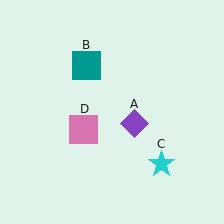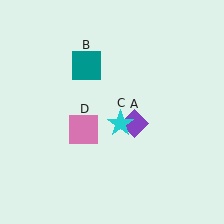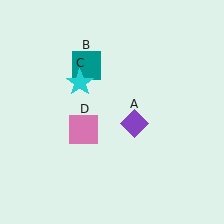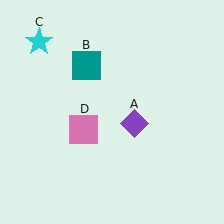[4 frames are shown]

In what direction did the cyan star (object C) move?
The cyan star (object C) moved up and to the left.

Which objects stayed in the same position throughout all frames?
Purple diamond (object A) and teal square (object B) and pink square (object D) remained stationary.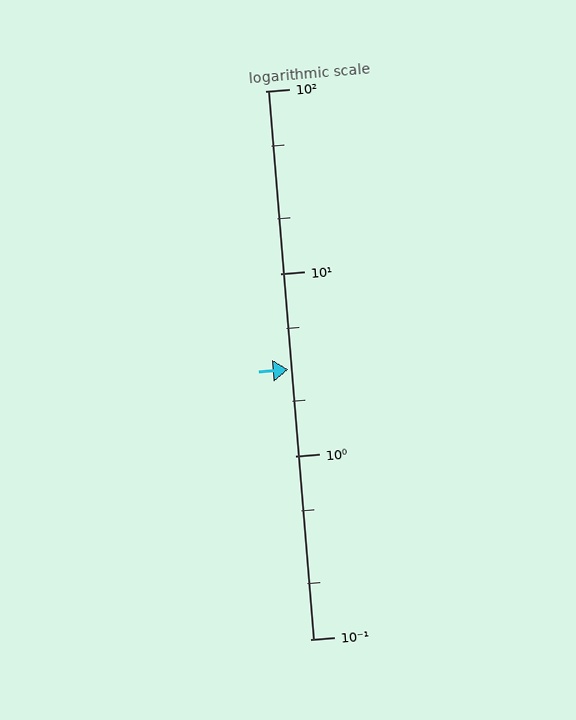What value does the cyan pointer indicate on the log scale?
The pointer indicates approximately 3.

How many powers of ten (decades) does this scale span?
The scale spans 3 decades, from 0.1 to 100.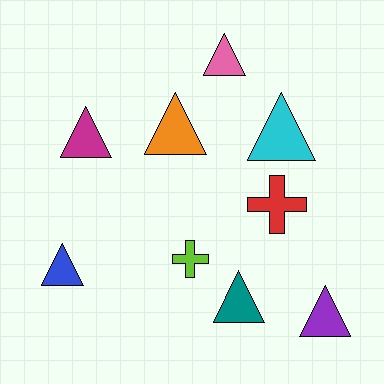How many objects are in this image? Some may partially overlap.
There are 9 objects.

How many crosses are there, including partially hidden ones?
There are 2 crosses.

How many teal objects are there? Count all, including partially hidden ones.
There is 1 teal object.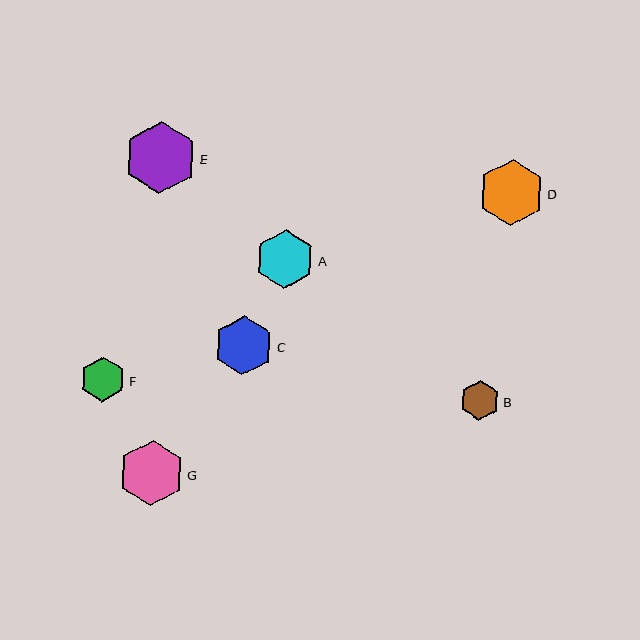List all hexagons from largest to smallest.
From largest to smallest: E, D, G, C, A, F, B.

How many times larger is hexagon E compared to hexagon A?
Hexagon E is approximately 1.2 times the size of hexagon A.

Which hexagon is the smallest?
Hexagon B is the smallest with a size of approximately 40 pixels.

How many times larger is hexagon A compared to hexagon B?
Hexagon A is approximately 1.5 times the size of hexagon B.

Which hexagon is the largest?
Hexagon E is the largest with a size of approximately 72 pixels.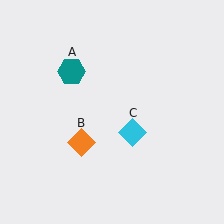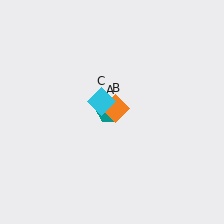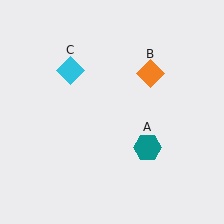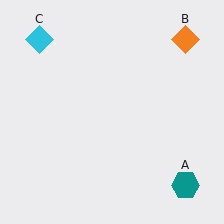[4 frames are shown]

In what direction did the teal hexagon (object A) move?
The teal hexagon (object A) moved down and to the right.